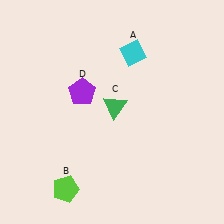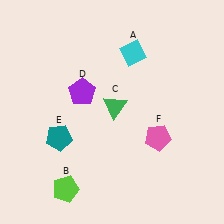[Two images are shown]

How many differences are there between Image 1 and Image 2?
There are 2 differences between the two images.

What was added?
A teal pentagon (E), a pink pentagon (F) were added in Image 2.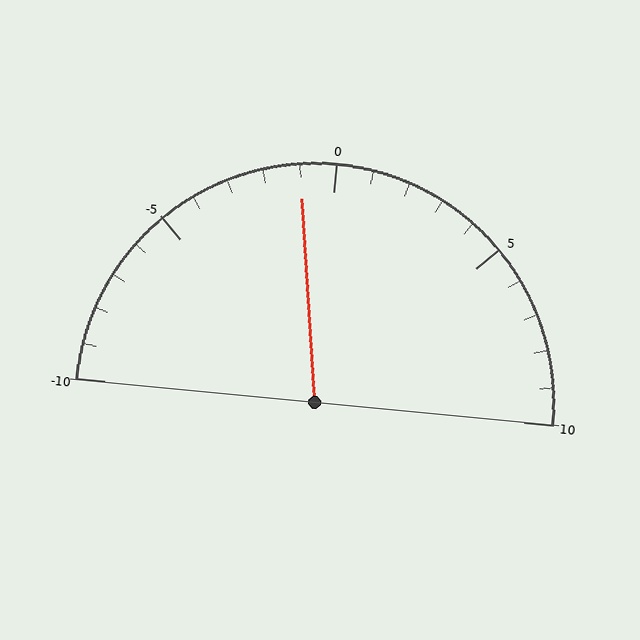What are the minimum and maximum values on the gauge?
The gauge ranges from -10 to 10.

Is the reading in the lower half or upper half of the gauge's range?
The reading is in the lower half of the range (-10 to 10).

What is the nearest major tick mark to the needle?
The nearest major tick mark is 0.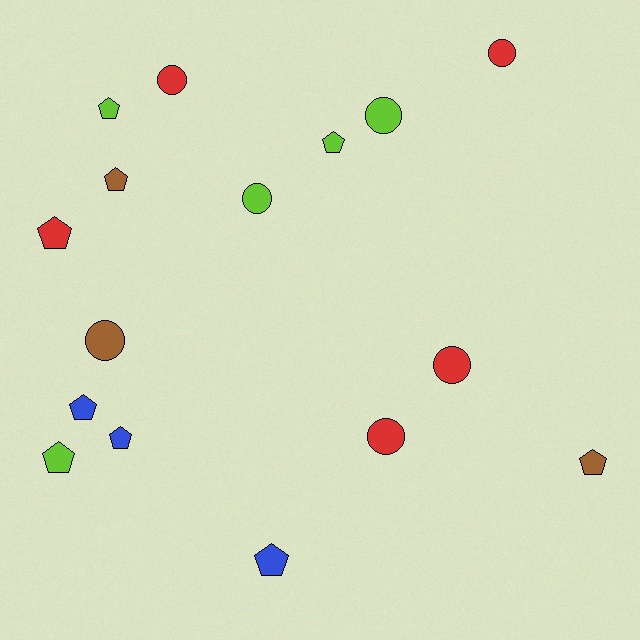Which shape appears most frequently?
Pentagon, with 9 objects.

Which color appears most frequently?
Lime, with 5 objects.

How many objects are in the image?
There are 16 objects.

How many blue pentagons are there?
There are 3 blue pentagons.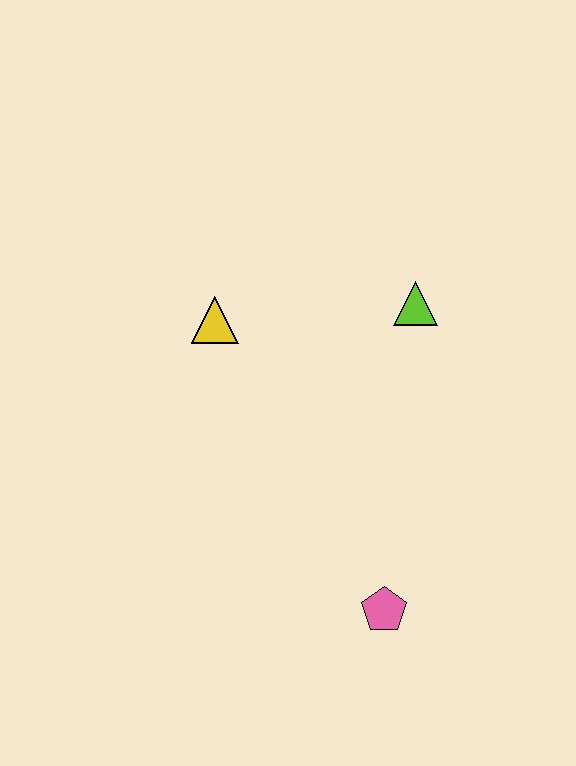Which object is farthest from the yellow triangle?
The pink pentagon is farthest from the yellow triangle.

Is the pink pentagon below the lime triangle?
Yes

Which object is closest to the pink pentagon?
The lime triangle is closest to the pink pentagon.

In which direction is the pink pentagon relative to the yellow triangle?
The pink pentagon is below the yellow triangle.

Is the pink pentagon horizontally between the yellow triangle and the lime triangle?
Yes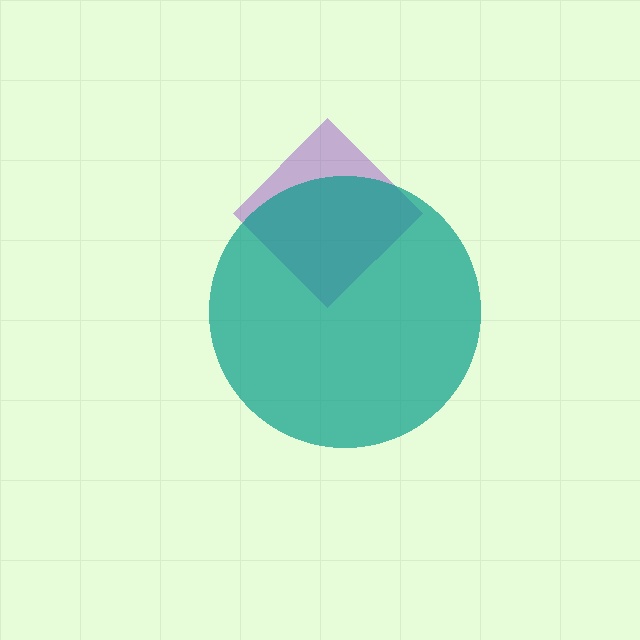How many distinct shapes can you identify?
There are 2 distinct shapes: a purple diamond, a teal circle.